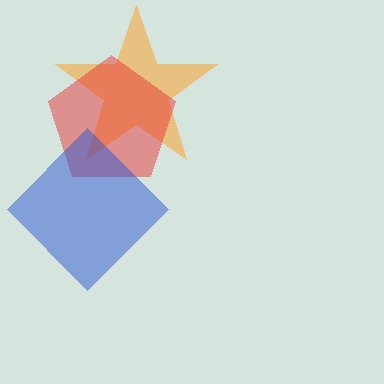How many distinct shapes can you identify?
There are 3 distinct shapes: an orange star, a red pentagon, a blue diamond.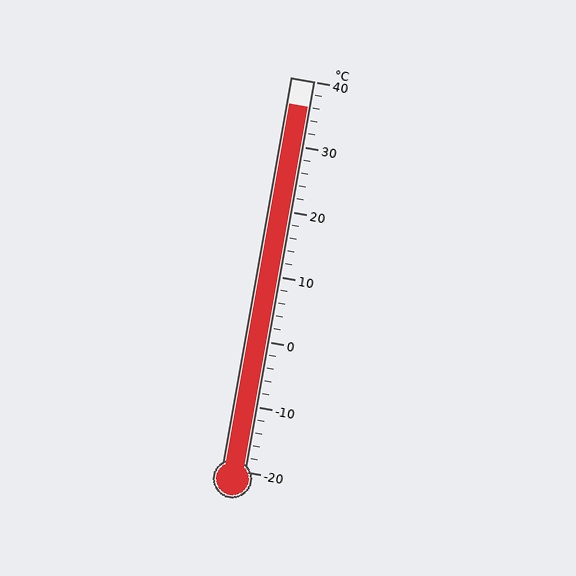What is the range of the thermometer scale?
The thermometer scale ranges from -20°C to 40°C.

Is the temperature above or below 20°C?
The temperature is above 20°C.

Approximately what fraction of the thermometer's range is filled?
The thermometer is filled to approximately 95% of its range.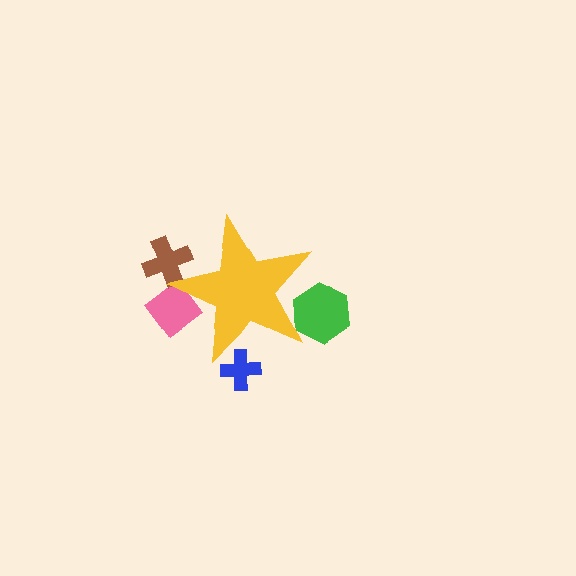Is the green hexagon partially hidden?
Yes, the green hexagon is partially hidden behind the yellow star.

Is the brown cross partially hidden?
Yes, the brown cross is partially hidden behind the yellow star.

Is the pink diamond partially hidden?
Yes, the pink diamond is partially hidden behind the yellow star.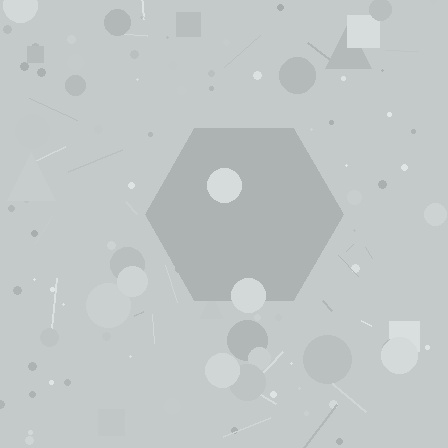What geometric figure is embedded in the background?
A hexagon is embedded in the background.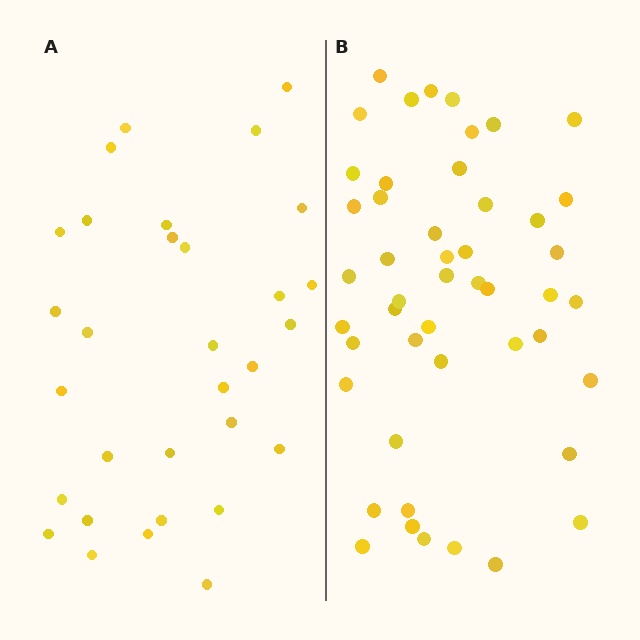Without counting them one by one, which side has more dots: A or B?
Region B (the right region) has more dots.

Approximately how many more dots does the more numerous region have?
Region B has approximately 15 more dots than region A.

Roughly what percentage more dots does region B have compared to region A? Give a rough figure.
About 55% more.